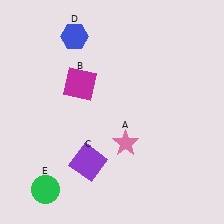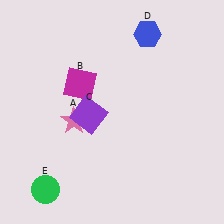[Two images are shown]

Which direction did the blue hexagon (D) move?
The blue hexagon (D) moved right.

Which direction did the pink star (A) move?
The pink star (A) moved left.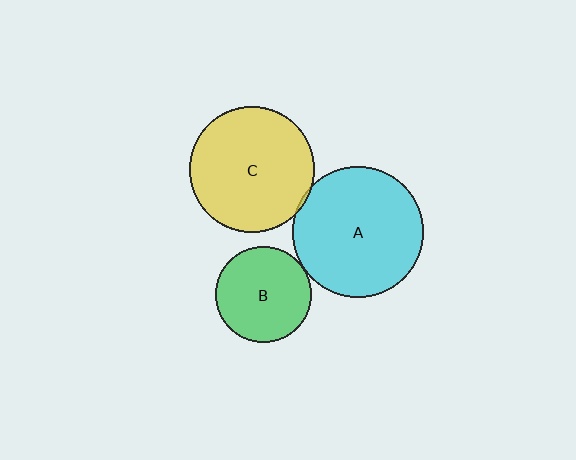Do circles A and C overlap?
Yes.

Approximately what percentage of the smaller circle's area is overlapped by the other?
Approximately 5%.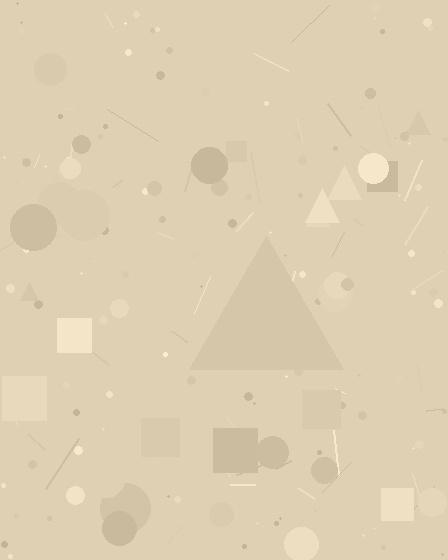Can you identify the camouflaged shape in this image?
The camouflaged shape is a triangle.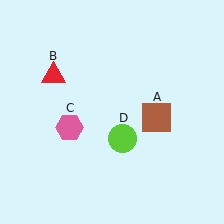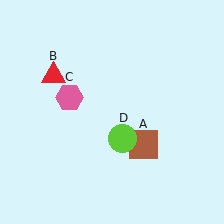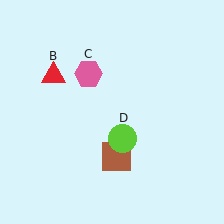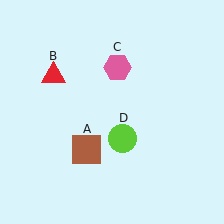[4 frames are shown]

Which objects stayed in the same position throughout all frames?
Red triangle (object B) and lime circle (object D) remained stationary.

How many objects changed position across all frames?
2 objects changed position: brown square (object A), pink hexagon (object C).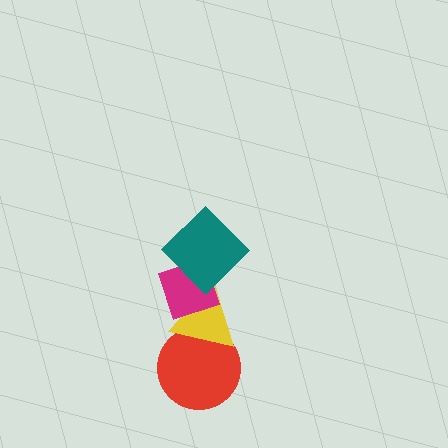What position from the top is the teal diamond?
The teal diamond is 1st from the top.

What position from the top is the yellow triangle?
The yellow triangle is 3rd from the top.